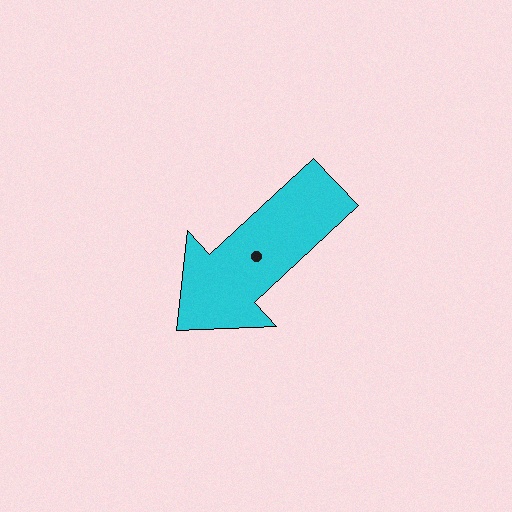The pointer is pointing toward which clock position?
Roughly 8 o'clock.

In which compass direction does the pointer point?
Southwest.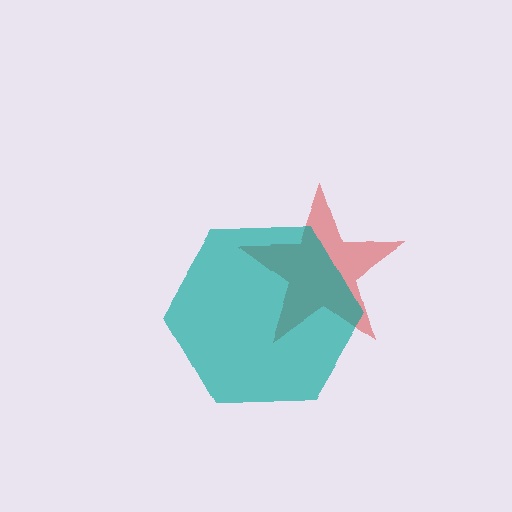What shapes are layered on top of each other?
The layered shapes are: a red star, a teal hexagon.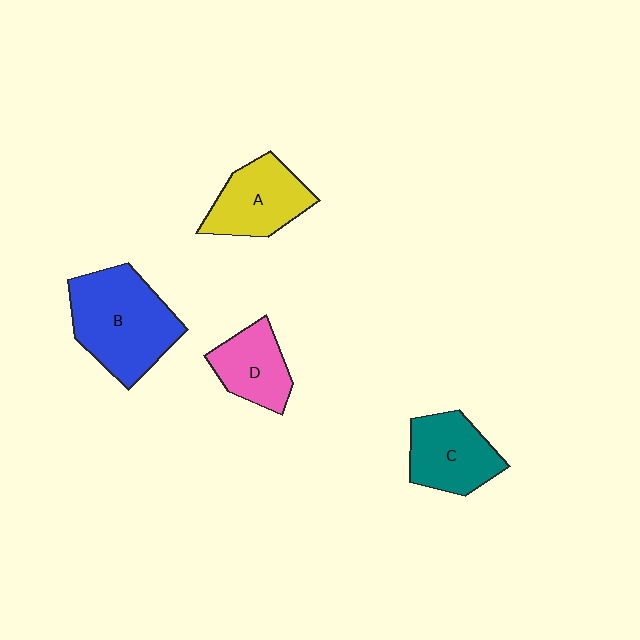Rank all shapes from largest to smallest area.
From largest to smallest: B (blue), A (yellow), C (teal), D (pink).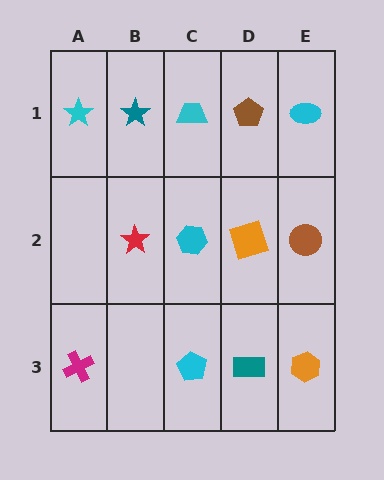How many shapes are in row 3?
4 shapes.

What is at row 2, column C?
A cyan hexagon.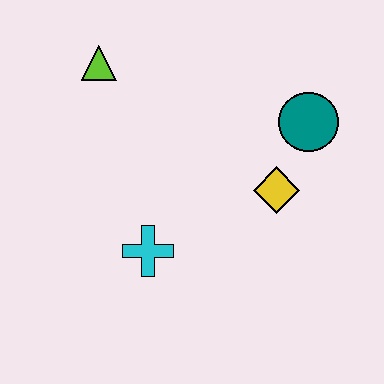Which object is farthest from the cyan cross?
The teal circle is farthest from the cyan cross.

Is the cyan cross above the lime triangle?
No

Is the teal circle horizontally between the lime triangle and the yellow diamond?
No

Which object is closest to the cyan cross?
The yellow diamond is closest to the cyan cross.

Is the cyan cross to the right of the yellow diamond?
No